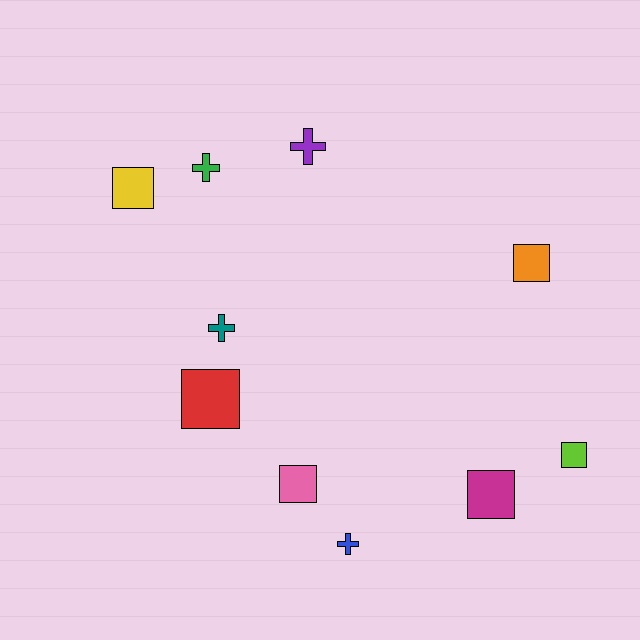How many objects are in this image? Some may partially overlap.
There are 10 objects.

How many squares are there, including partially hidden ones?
There are 6 squares.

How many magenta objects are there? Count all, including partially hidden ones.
There is 1 magenta object.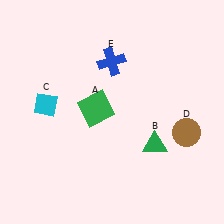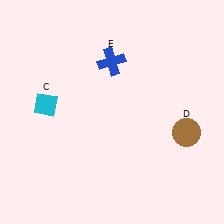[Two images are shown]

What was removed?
The green triangle (B), the green square (A) were removed in Image 2.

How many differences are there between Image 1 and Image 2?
There are 2 differences between the two images.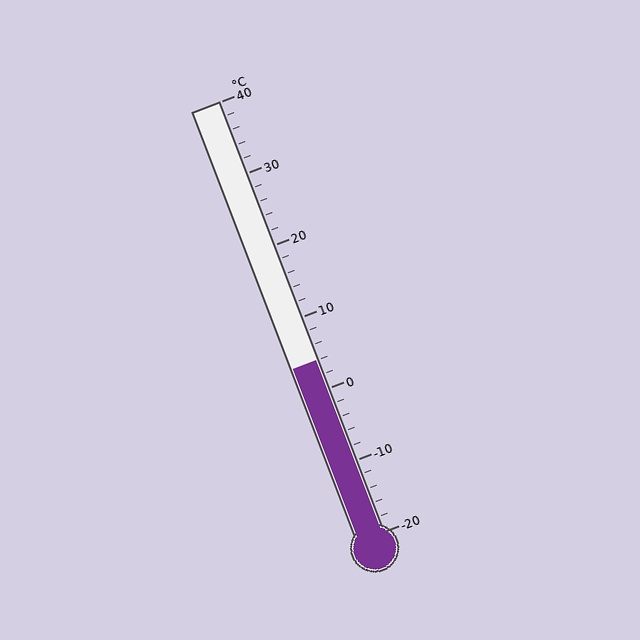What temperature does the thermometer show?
The thermometer shows approximately 4°C.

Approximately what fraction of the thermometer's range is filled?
The thermometer is filled to approximately 40% of its range.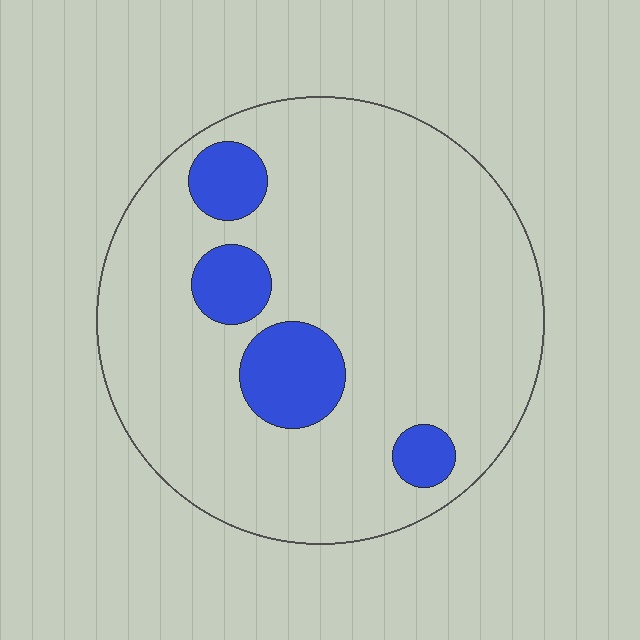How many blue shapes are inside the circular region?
4.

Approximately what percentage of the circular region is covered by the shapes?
Approximately 15%.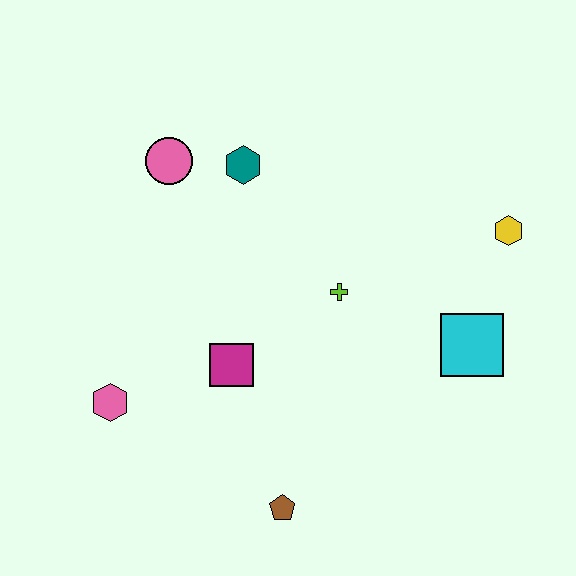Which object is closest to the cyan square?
The yellow hexagon is closest to the cyan square.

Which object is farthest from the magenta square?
The yellow hexagon is farthest from the magenta square.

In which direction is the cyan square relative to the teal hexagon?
The cyan square is to the right of the teal hexagon.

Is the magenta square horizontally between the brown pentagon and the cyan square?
No